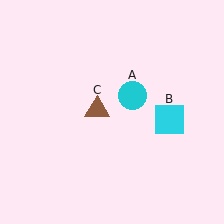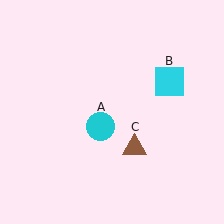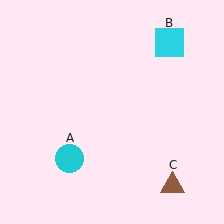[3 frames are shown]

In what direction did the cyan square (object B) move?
The cyan square (object B) moved up.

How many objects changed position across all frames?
3 objects changed position: cyan circle (object A), cyan square (object B), brown triangle (object C).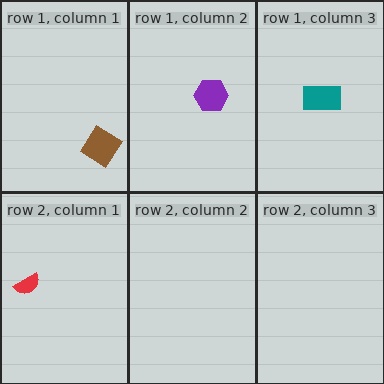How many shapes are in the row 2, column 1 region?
1.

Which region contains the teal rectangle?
The row 1, column 3 region.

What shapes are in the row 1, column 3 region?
The teal rectangle.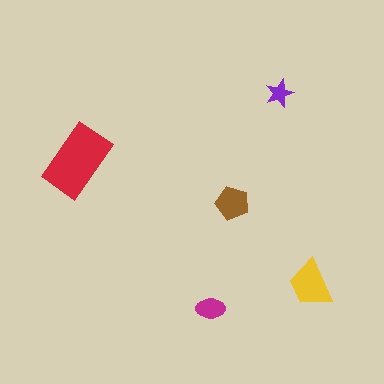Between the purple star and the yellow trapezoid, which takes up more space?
The yellow trapezoid.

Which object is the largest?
The red rectangle.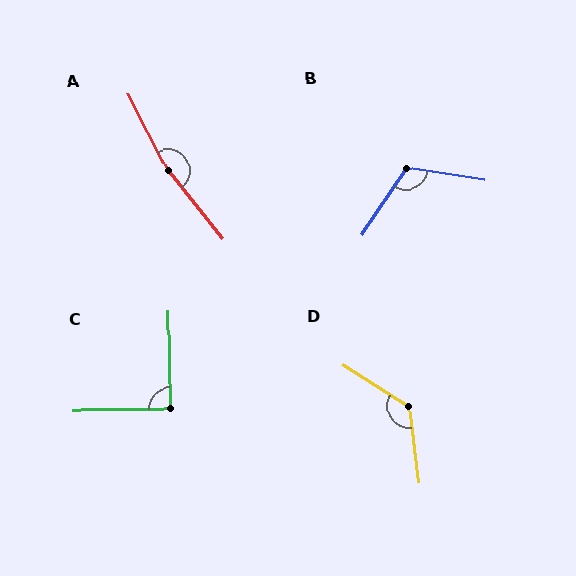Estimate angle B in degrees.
Approximately 115 degrees.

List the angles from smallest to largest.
C (89°), B (115°), D (129°), A (168°).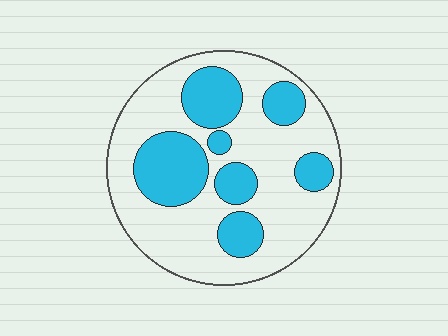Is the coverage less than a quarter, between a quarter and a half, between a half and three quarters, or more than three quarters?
Between a quarter and a half.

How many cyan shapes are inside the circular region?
7.